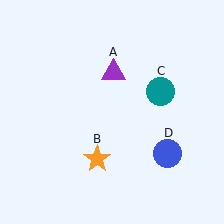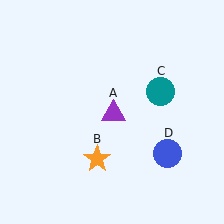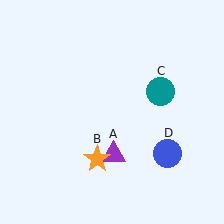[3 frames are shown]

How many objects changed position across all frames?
1 object changed position: purple triangle (object A).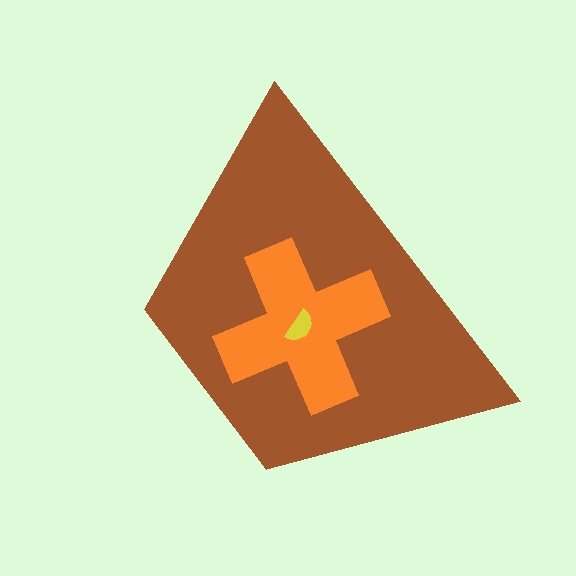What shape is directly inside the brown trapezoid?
The orange cross.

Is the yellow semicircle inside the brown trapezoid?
Yes.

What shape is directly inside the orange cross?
The yellow semicircle.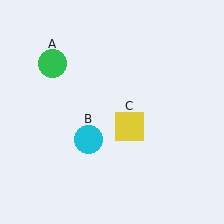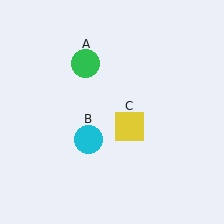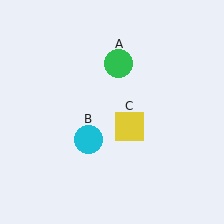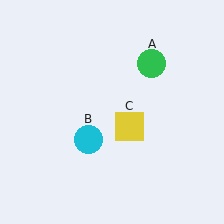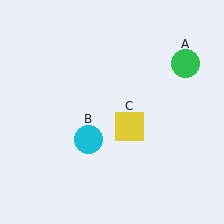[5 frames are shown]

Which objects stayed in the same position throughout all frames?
Cyan circle (object B) and yellow square (object C) remained stationary.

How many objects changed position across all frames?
1 object changed position: green circle (object A).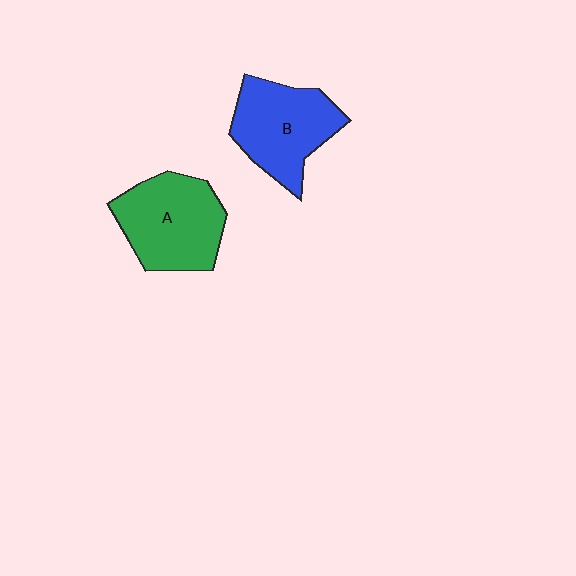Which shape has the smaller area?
Shape B (blue).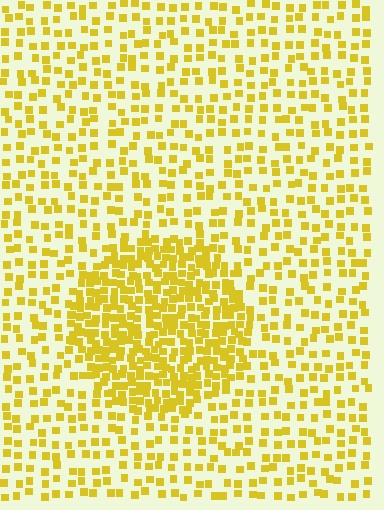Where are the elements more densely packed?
The elements are more densely packed inside the circle boundary.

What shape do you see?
I see a circle.